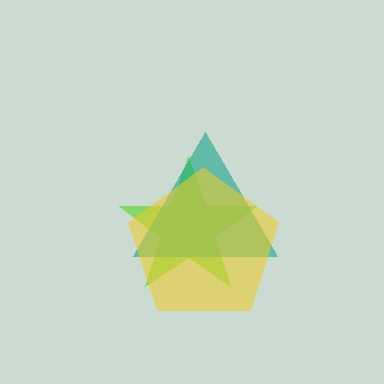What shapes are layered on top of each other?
The layered shapes are: a lime star, a teal triangle, a yellow pentagon.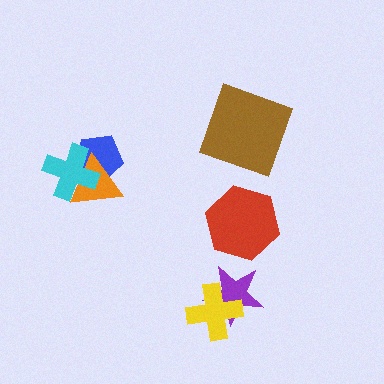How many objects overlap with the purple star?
1 object overlaps with the purple star.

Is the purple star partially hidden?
Yes, it is partially covered by another shape.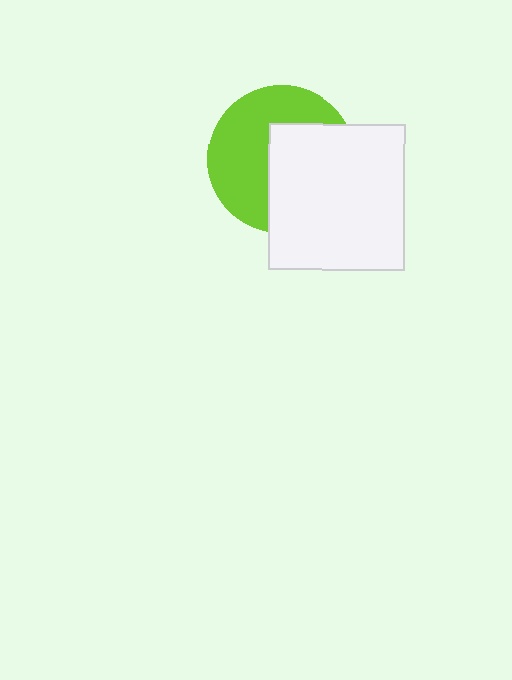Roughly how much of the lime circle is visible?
About half of it is visible (roughly 52%).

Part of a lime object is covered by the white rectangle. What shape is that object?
It is a circle.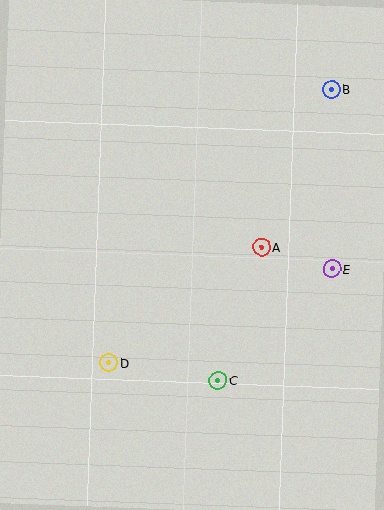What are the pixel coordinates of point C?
Point C is at (218, 380).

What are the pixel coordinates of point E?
Point E is at (332, 269).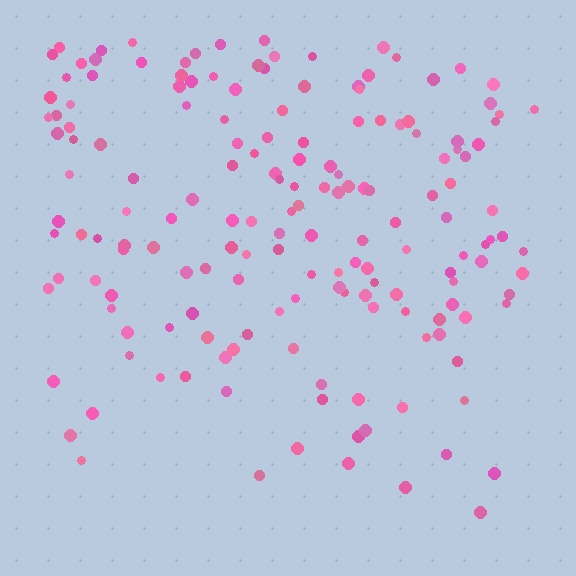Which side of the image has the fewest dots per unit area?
The bottom.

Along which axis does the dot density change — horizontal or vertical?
Vertical.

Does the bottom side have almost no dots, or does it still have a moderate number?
Still a moderate number, just noticeably fewer than the top.